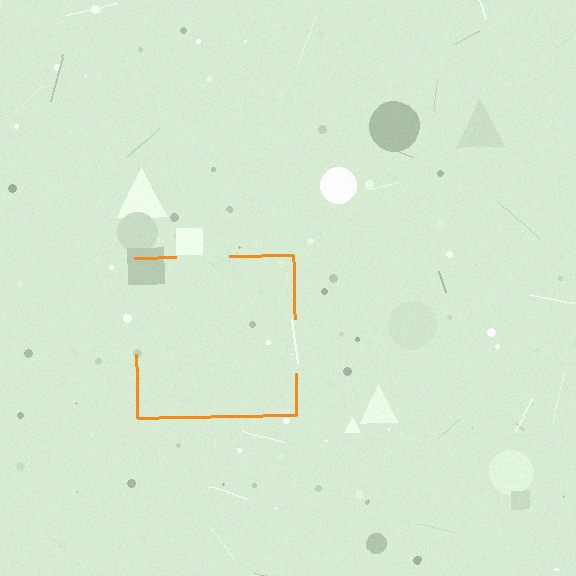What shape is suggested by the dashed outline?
The dashed outline suggests a square.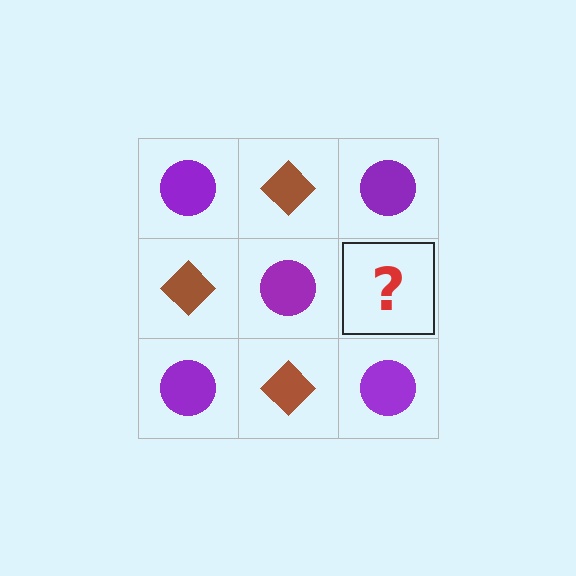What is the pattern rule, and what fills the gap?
The rule is that it alternates purple circle and brown diamond in a checkerboard pattern. The gap should be filled with a brown diamond.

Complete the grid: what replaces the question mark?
The question mark should be replaced with a brown diamond.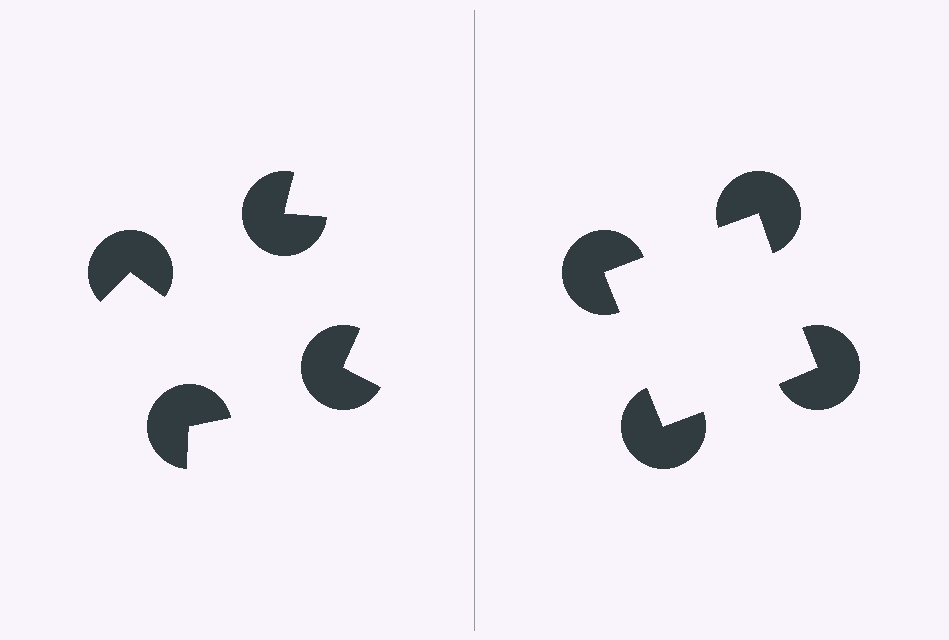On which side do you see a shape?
An illusory square appears on the right side. On the left side the wedge cuts are rotated, so no coherent shape forms.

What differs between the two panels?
The pac-man discs are positioned identically on both sides; only the wedge orientations differ. On the right they align to a square; on the left they are misaligned.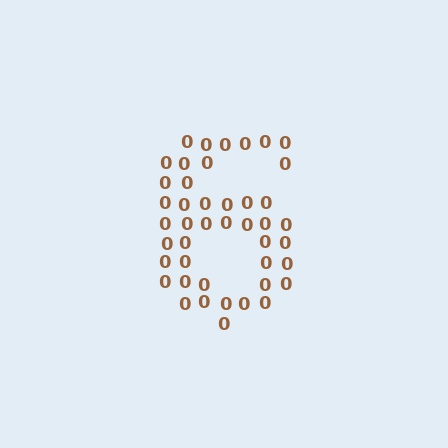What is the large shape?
The large shape is the digit 6.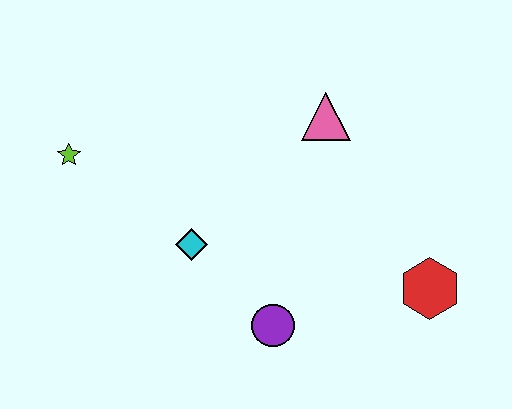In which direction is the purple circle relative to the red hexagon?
The purple circle is to the left of the red hexagon.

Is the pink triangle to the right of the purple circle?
Yes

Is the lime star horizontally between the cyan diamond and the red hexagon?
No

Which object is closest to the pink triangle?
The cyan diamond is closest to the pink triangle.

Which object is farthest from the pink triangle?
The lime star is farthest from the pink triangle.